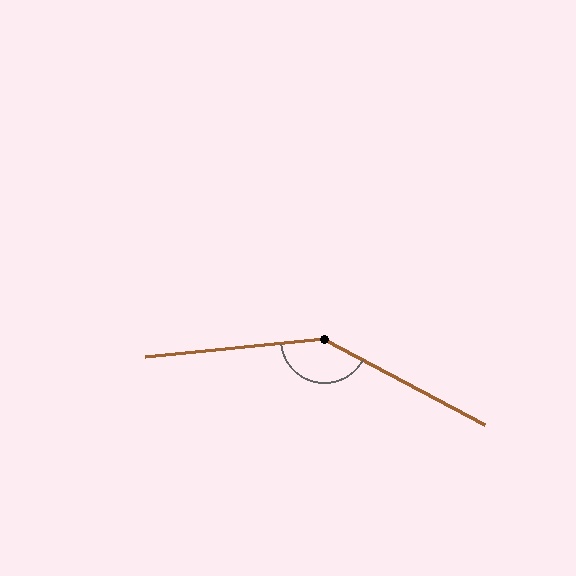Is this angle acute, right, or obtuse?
It is obtuse.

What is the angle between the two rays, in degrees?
Approximately 146 degrees.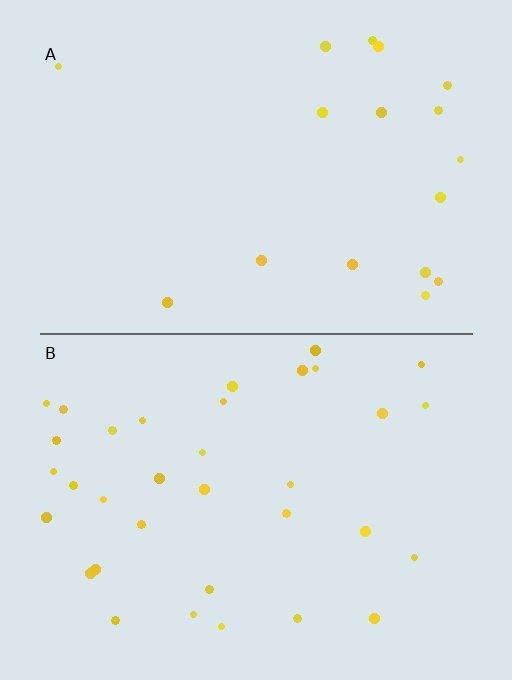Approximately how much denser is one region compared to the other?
Approximately 2.0× — region B over region A.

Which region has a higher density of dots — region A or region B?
B (the bottom).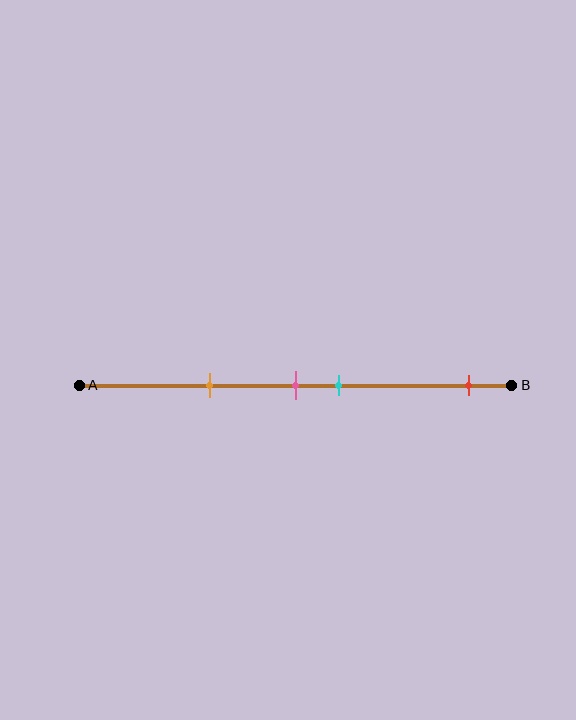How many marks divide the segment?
There are 4 marks dividing the segment.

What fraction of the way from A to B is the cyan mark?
The cyan mark is approximately 60% (0.6) of the way from A to B.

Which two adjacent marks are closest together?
The pink and cyan marks are the closest adjacent pair.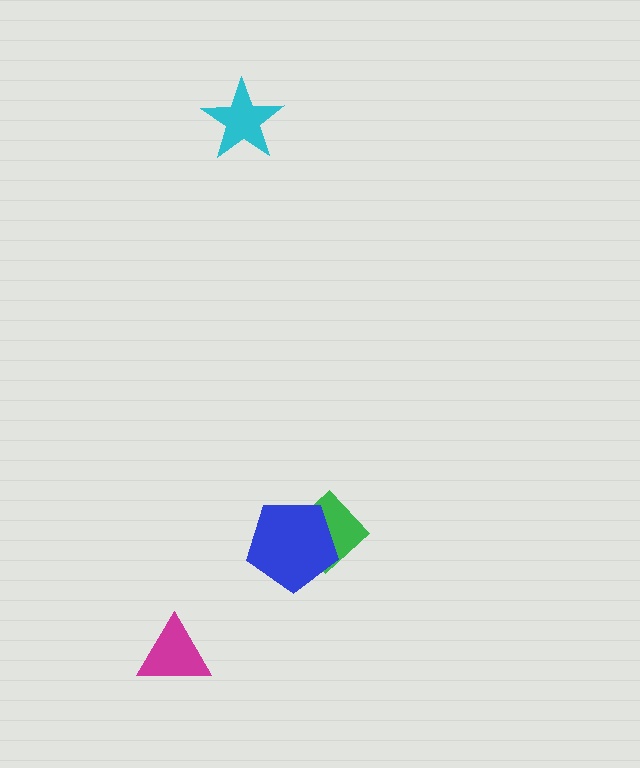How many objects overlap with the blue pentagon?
1 object overlaps with the blue pentagon.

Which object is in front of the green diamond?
The blue pentagon is in front of the green diamond.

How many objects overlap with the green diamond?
1 object overlaps with the green diamond.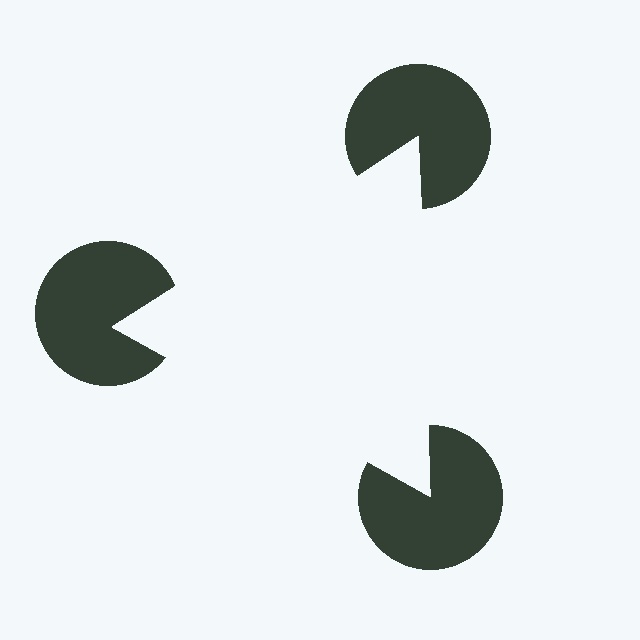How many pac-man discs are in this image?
There are 3 — one at each vertex of the illusory triangle.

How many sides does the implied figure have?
3 sides.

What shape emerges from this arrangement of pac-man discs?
An illusory triangle — its edges are inferred from the aligned wedge cuts in the pac-man discs, not physically drawn.